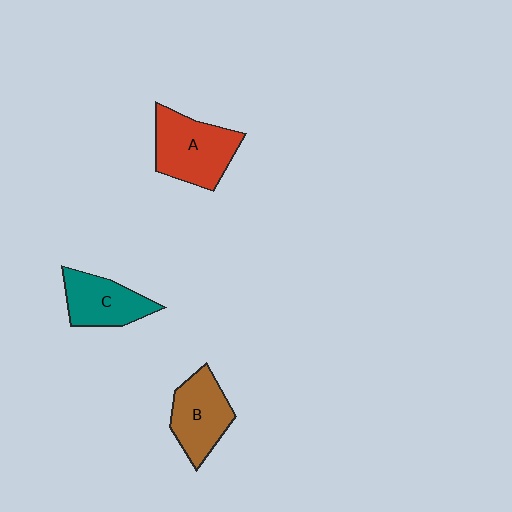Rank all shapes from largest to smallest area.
From largest to smallest: A (red), B (brown), C (teal).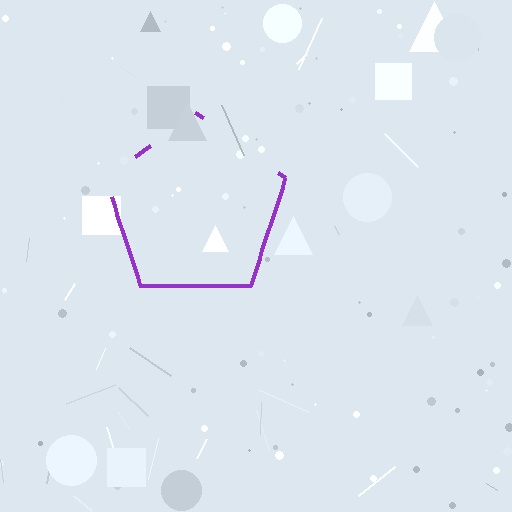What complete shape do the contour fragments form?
The contour fragments form a pentagon.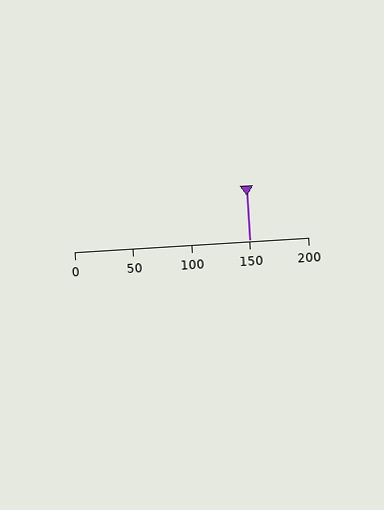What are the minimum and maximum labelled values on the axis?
The axis runs from 0 to 200.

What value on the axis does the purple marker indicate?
The marker indicates approximately 150.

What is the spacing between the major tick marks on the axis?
The major ticks are spaced 50 apart.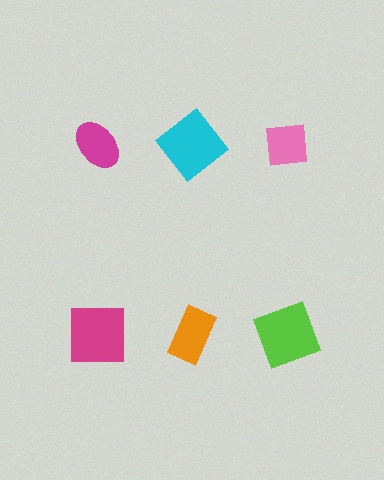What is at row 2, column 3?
A lime square.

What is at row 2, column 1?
A magenta square.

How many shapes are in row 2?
3 shapes.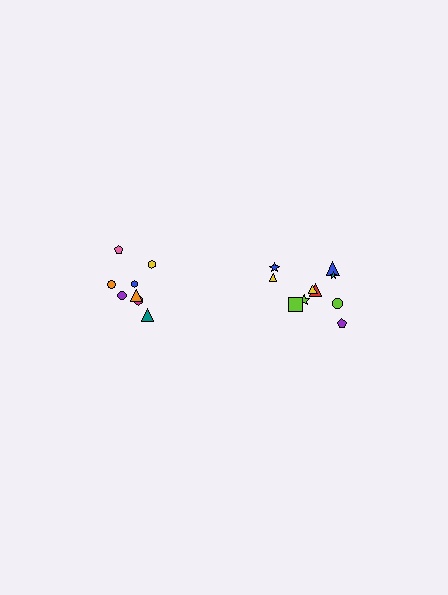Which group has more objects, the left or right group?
The right group.